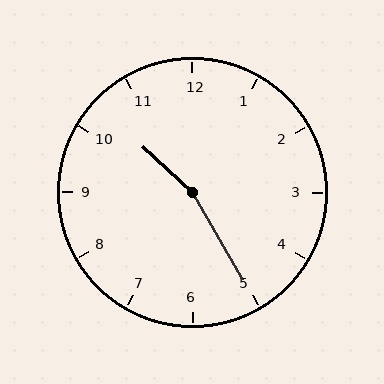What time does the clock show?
10:25.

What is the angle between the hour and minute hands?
Approximately 162 degrees.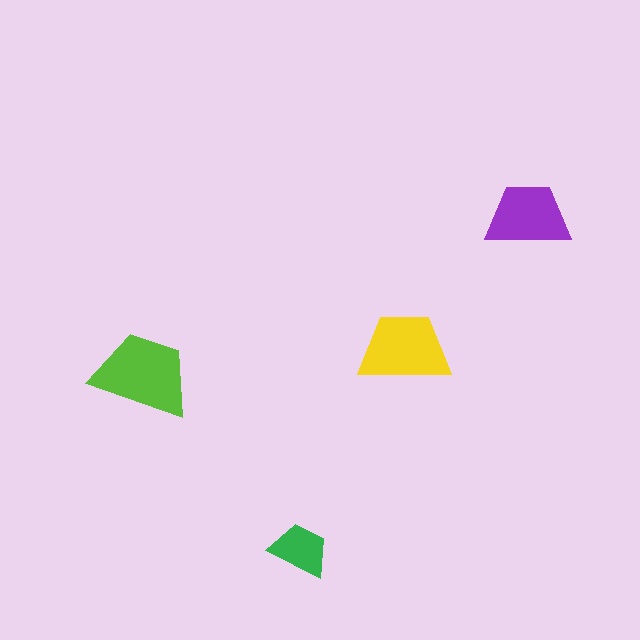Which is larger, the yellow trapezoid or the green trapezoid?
The yellow one.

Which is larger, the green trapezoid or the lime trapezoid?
The lime one.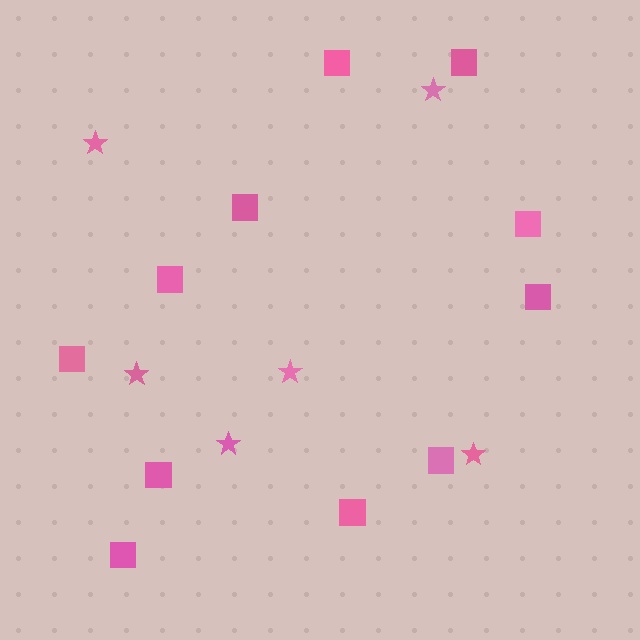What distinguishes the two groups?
There are 2 groups: one group of squares (11) and one group of stars (6).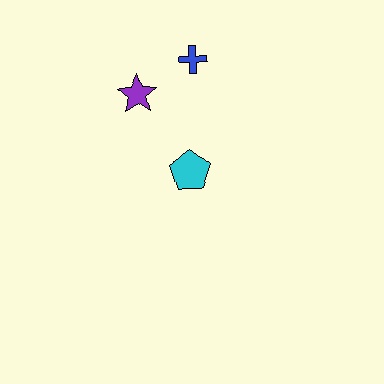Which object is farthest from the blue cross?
The cyan pentagon is farthest from the blue cross.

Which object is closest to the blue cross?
The purple star is closest to the blue cross.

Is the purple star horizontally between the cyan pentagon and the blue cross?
No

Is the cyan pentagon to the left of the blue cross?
Yes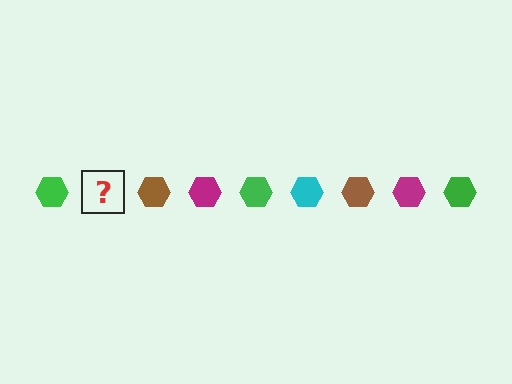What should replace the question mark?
The question mark should be replaced with a cyan hexagon.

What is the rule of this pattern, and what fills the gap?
The rule is that the pattern cycles through green, cyan, brown, magenta hexagons. The gap should be filled with a cyan hexagon.